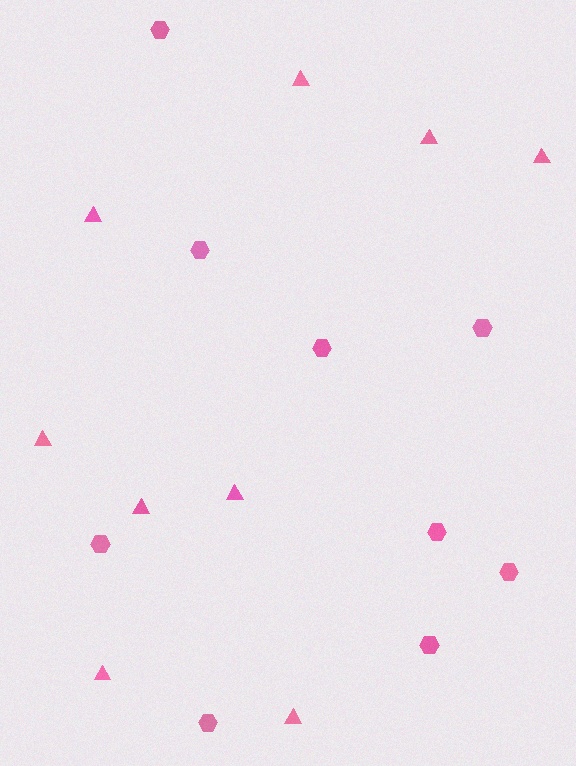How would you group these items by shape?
There are 2 groups: one group of triangles (9) and one group of hexagons (9).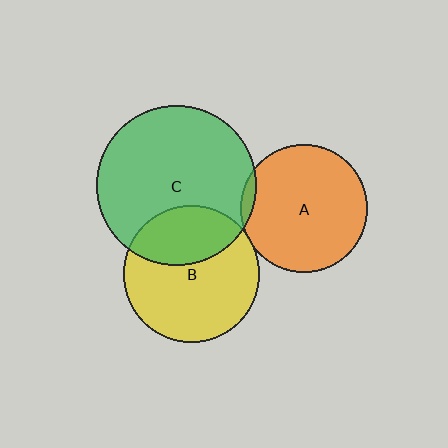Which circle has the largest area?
Circle C (green).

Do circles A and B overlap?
Yes.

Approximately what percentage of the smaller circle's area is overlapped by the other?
Approximately 5%.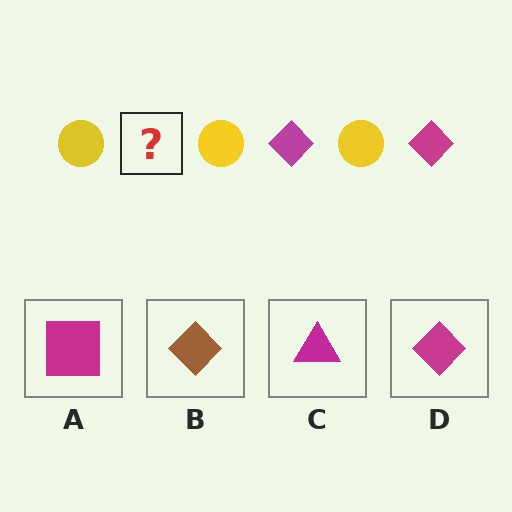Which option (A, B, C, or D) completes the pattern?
D.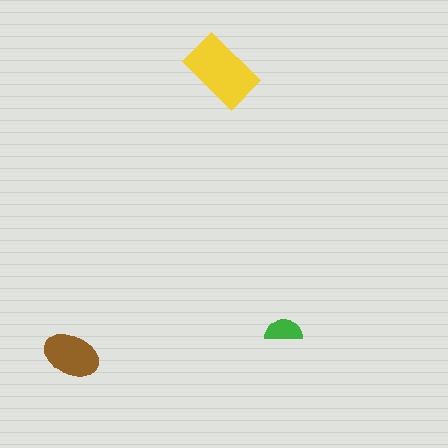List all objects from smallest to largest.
The green semicircle, the brown ellipse, the yellow rectangle.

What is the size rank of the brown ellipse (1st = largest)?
2nd.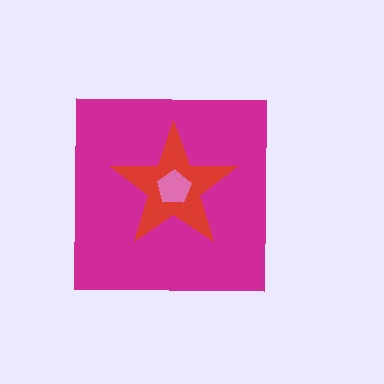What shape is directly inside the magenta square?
The red star.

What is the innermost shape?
The pink pentagon.